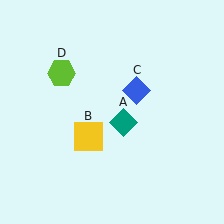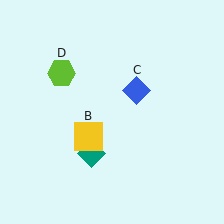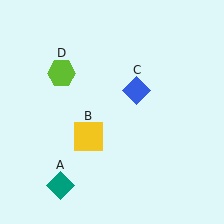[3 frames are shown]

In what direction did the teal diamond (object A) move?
The teal diamond (object A) moved down and to the left.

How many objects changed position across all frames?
1 object changed position: teal diamond (object A).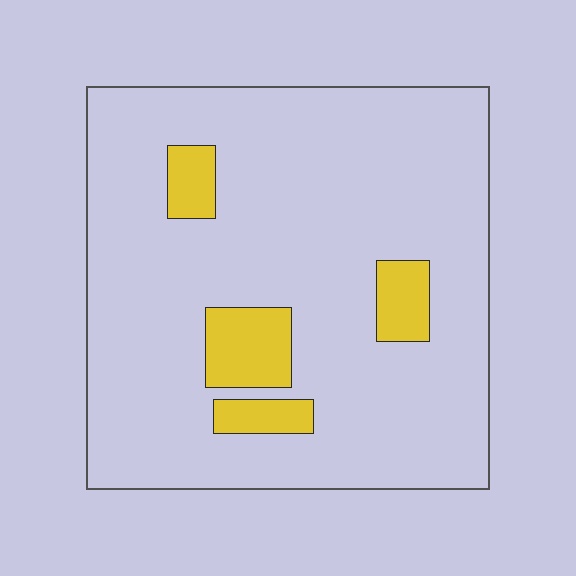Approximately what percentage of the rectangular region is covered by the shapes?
Approximately 10%.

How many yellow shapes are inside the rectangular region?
4.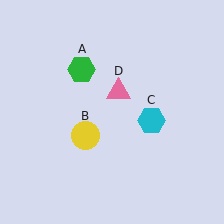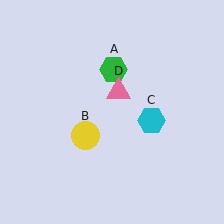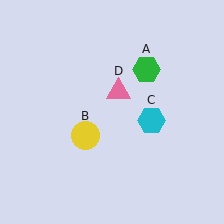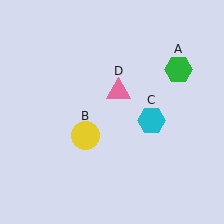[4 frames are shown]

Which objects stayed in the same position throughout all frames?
Yellow circle (object B) and cyan hexagon (object C) and pink triangle (object D) remained stationary.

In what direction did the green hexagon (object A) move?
The green hexagon (object A) moved right.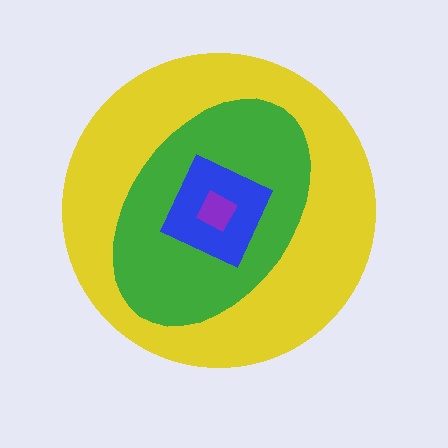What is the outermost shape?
The yellow circle.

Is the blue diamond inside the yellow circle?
Yes.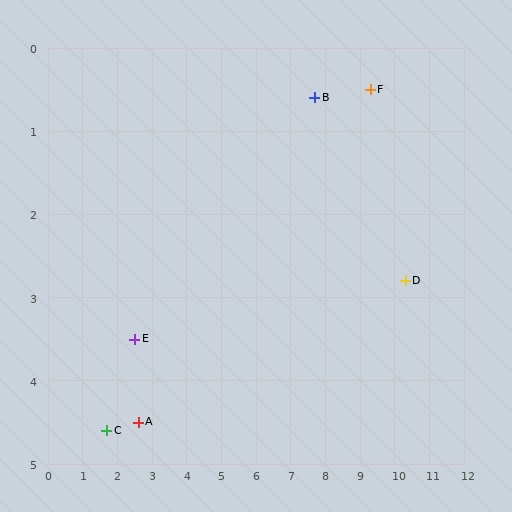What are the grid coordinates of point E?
Point E is at approximately (2.5, 3.5).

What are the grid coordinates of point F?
Point F is at approximately (9.3, 0.5).